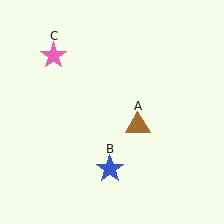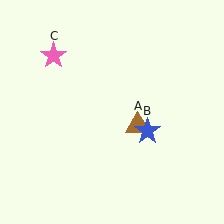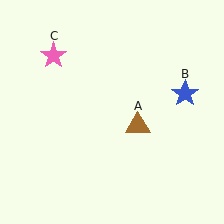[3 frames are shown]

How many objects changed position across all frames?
1 object changed position: blue star (object B).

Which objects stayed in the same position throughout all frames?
Brown triangle (object A) and pink star (object C) remained stationary.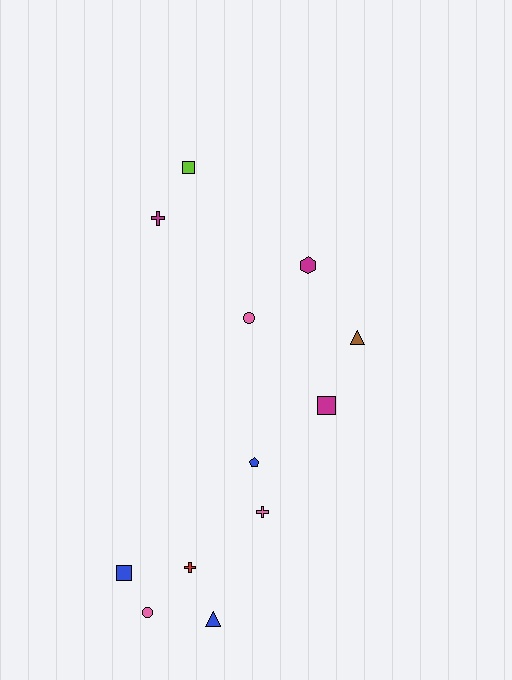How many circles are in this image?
There are 2 circles.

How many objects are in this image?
There are 12 objects.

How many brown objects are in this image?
There is 1 brown object.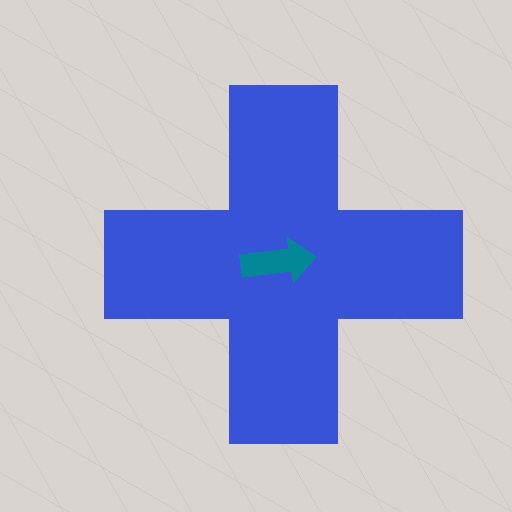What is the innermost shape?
The teal arrow.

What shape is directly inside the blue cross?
The teal arrow.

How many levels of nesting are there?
2.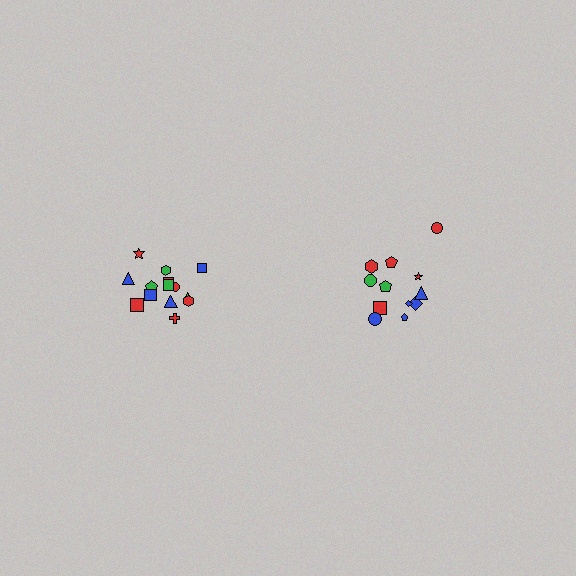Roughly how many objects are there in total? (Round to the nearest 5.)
Roughly 25 objects in total.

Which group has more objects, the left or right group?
The left group.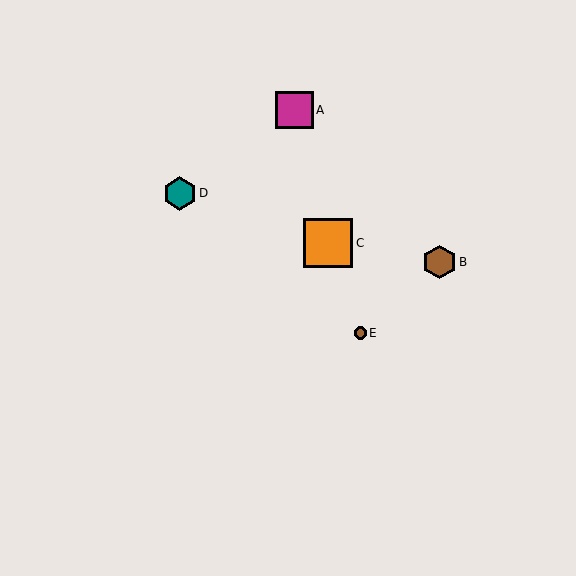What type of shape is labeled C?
Shape C is an orange square.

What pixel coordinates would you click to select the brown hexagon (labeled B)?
Click at (440, 262) to select the brown hexagon B.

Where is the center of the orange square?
The center of the orange square is at (328, 243).